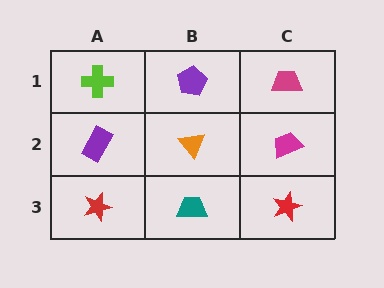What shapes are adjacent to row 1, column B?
An orange triangle (row 2, column B), a lime cross (row 1, column A), a magenta trapezoid (row 1, column C).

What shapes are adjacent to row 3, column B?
An orange triangle (row 2, column B), a red star (row 3, column A), a red star (row 3, column C).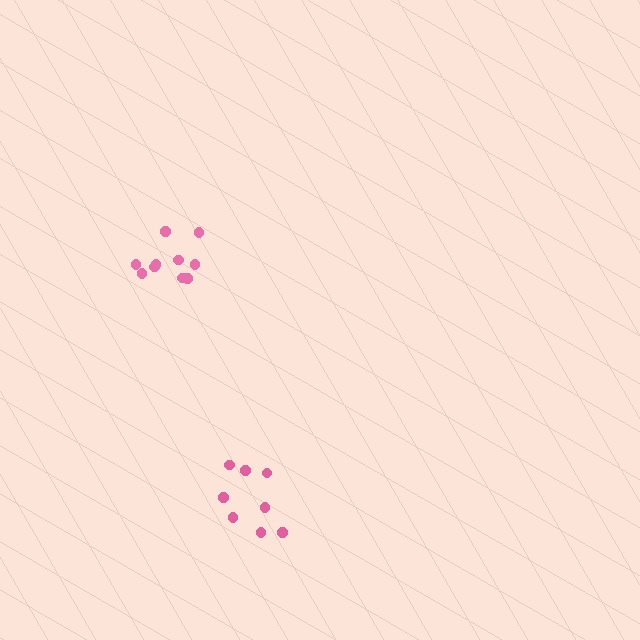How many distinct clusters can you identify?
There are 2 distinct clusters.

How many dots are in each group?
Group 1: 8 dots, Group 2: 10 dots (18 total).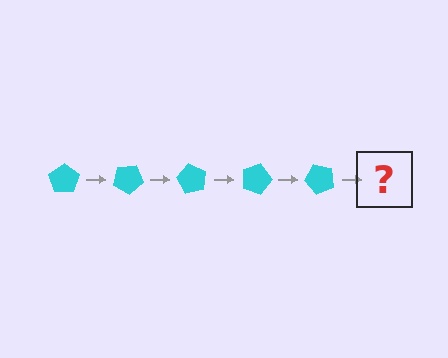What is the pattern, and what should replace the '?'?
The pattern is that the pentagon rotates 30 degrees each step. The '?' should be a cyan pentagon rotated 150 degrees.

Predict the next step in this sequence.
The next step is a cyan pentagon rotated 150 degrees.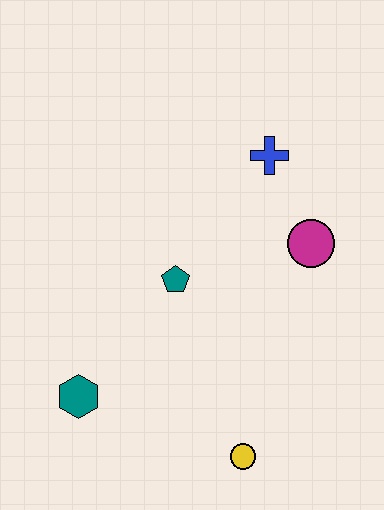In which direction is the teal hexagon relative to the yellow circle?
The teal hexagon is to the left of the yellow circle.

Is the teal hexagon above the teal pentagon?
No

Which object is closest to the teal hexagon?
The teal pentagon is closest to the teal hexagon.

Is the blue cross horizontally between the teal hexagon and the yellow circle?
No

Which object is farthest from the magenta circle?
The teal hexagon is farthest from the magenta circle.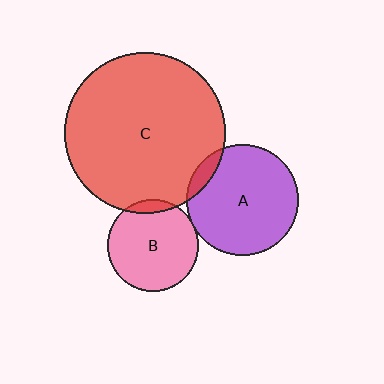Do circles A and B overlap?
Yes.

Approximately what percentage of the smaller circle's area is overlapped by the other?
Approximately 5%.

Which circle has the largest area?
Circle C (red).